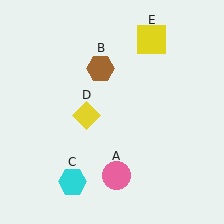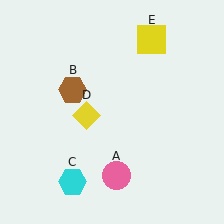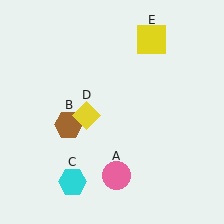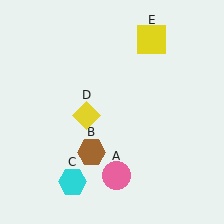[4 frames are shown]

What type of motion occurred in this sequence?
The brown hexagon (object B) rotated counterclockwise around the center of the scene.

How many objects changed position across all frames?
1 object changed position: brown hexagon (object B).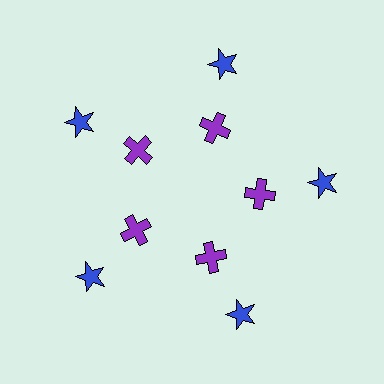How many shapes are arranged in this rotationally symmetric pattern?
There are 10 shapes, arranged in 5 groups of 2.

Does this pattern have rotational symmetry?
Yes, this pattern has 5-fold rotational symmetry. It looks the same after rotating 72 degrees around the center.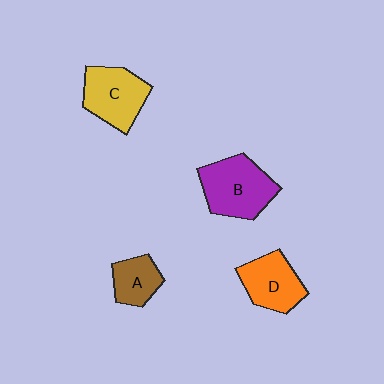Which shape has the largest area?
Shape B (purple).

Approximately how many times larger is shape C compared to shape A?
Approximately 1.6 times.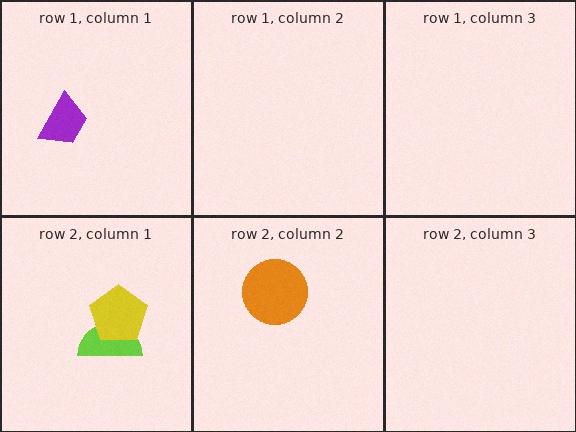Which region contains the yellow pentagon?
The row 2, column 1 region.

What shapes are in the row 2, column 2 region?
The orange circle.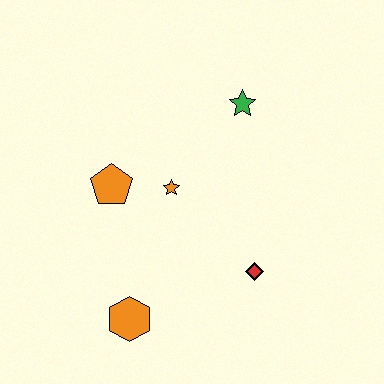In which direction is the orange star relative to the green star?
The orange star is below the green star.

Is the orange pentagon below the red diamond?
No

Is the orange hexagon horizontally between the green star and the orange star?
No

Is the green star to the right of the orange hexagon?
Yes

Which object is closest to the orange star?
The orange pentagon is closest to the orange star.